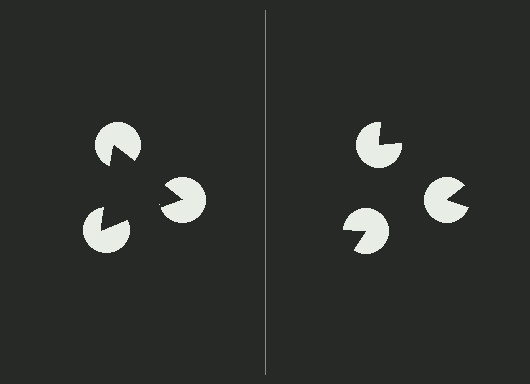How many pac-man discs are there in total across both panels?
6 — 3 on each side.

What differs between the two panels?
The pac-man discs are positioned identically on both sides; only the wedge orientations differ. On the left they align to a triangle; on the right they are misaligned.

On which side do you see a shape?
An illusory triangle appears on the left side. On the right side the wedge cuts are rotated, so no coherent shape forms.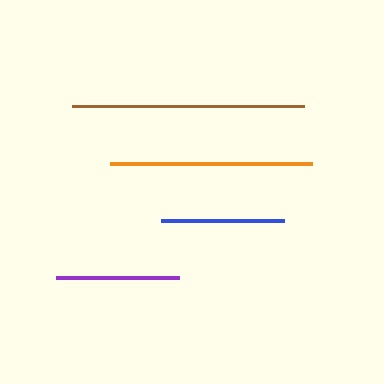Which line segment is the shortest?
The blue line is the shortest at approximately 123 pixels.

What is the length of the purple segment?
The purple segment is approximately 123 pixels long.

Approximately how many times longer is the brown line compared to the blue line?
The brown line is approximately 1.9 times the length of the blue line.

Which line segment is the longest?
The brown line is the longest at approximately 232 pixels.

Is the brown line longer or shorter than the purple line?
The brown line is longer than the purple line.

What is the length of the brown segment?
The brown segment is approximately 232 pixels long.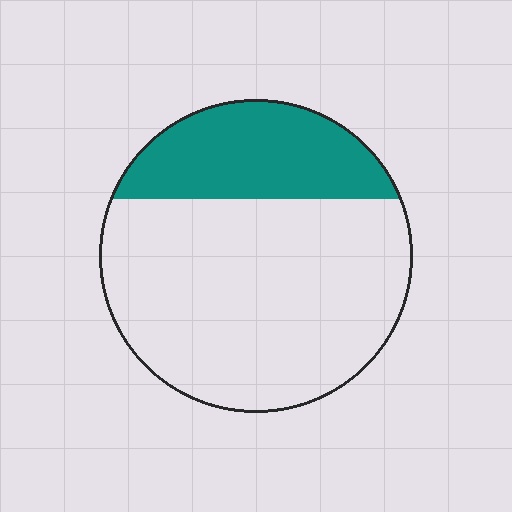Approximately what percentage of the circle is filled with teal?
Approximately 25%.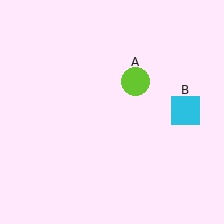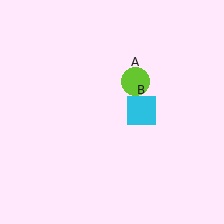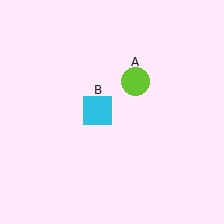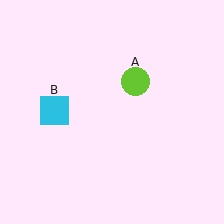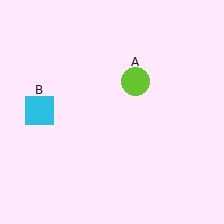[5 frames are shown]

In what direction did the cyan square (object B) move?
The cyan square (object B) moved left.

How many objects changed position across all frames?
1 object changed position: cyan square (object B).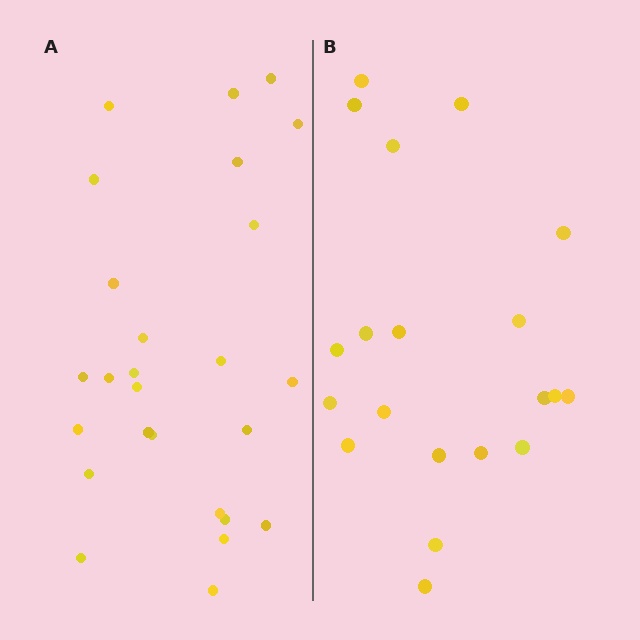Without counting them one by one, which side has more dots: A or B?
Region A (the left region) has more dots.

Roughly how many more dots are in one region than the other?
Region A has about 6 more dots than region B.